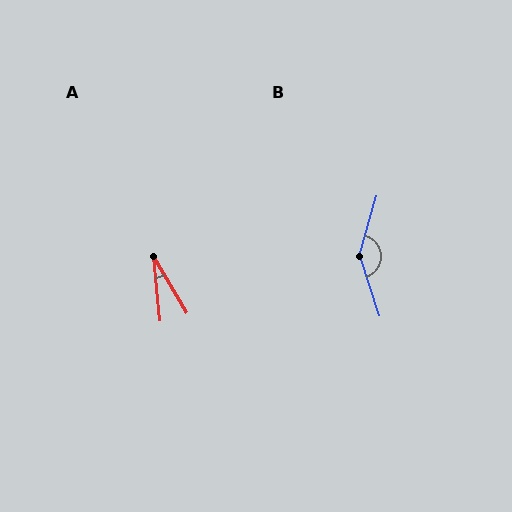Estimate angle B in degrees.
Approximately 145 degrees.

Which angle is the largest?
B, at approximately 145 degrees.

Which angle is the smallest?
A, at approximately 24 degrees.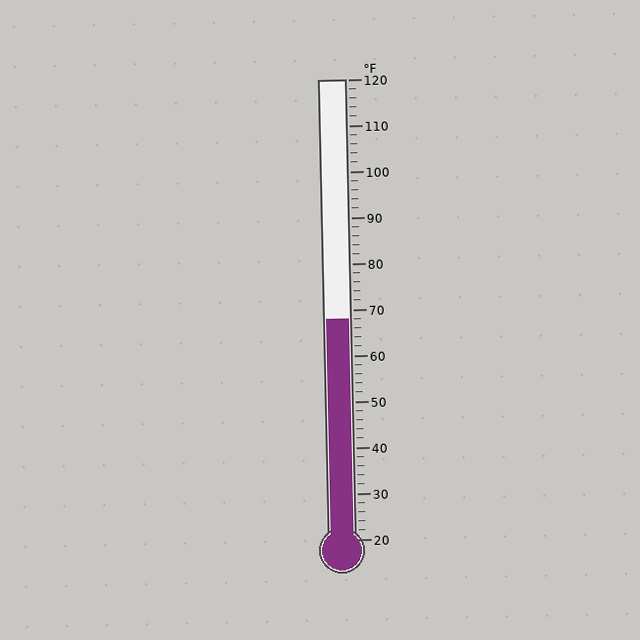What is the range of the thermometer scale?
The thermometer scale ranges from 20°F to 120°F.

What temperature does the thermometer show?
The thermometer shows approximately 68°F.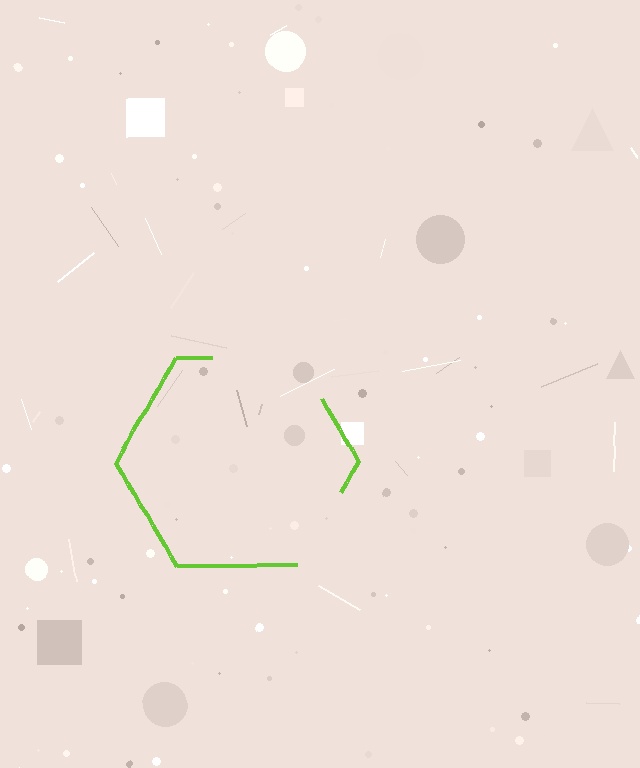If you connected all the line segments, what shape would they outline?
They would outline a hexagon.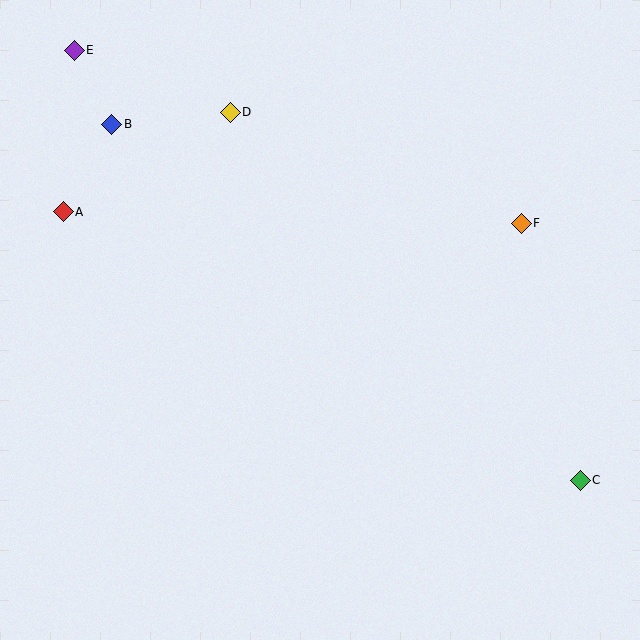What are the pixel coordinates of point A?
Point A is at (63, 212).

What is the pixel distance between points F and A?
The distance between F and A is 458 pixels.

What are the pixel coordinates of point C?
Point C is at (580, 480).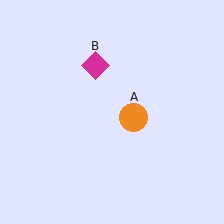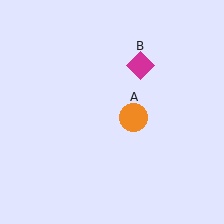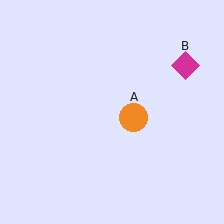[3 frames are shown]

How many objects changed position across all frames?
1 object changed position: magenta diamond (object B).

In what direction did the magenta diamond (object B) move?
The magenta diamond (object B) moved right.